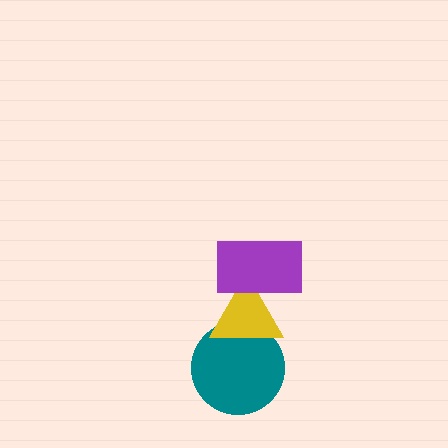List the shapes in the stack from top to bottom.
From top to bottom: the purple rectangle, the yellow triangle, the teal circle.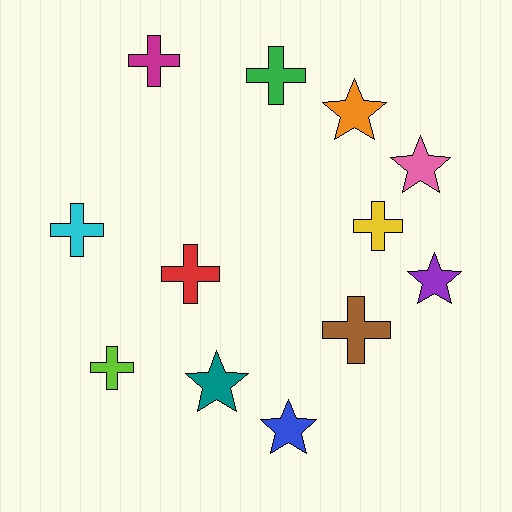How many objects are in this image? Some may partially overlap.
There are 12 objects.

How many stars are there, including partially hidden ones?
There are 5 stars.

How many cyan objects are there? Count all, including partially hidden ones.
There is 1 cyan object.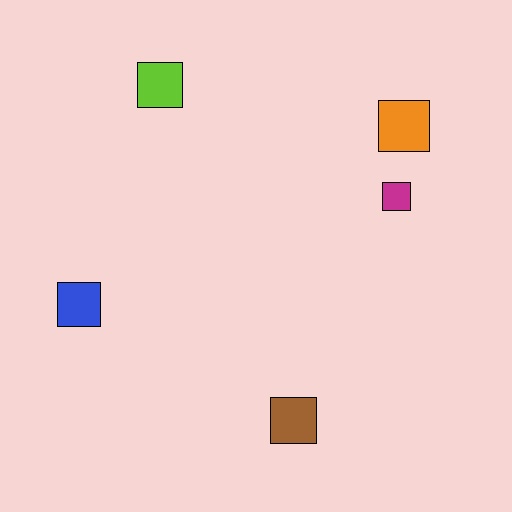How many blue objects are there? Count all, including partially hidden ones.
There is 1 blue object.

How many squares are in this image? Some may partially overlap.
There are 5 squares.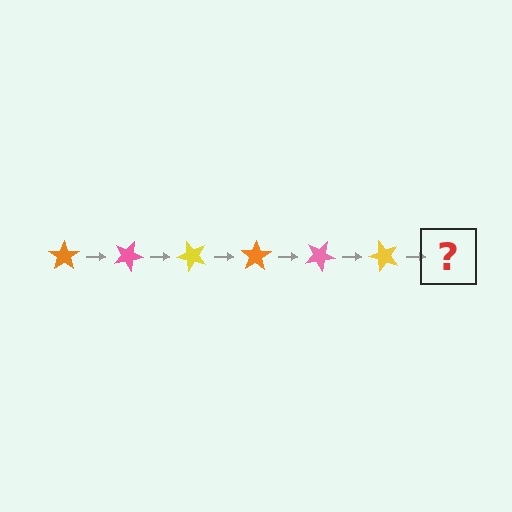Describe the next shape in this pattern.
It should be an orange star, rotated 150 degrees from the start.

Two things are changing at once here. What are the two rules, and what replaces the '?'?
The two rules are that it rotates 25 degrees each step and the color cycles through orange, pink, and yellow. The '?' should be an orange star, rotated 150 degrees from the start.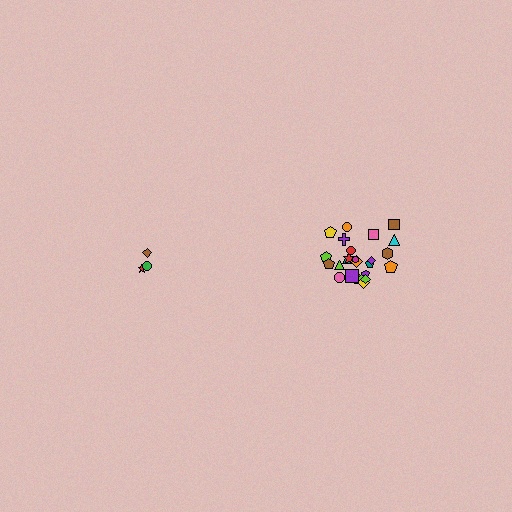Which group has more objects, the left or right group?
The right group.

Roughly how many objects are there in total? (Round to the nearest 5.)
Roughly 30 objects in total.